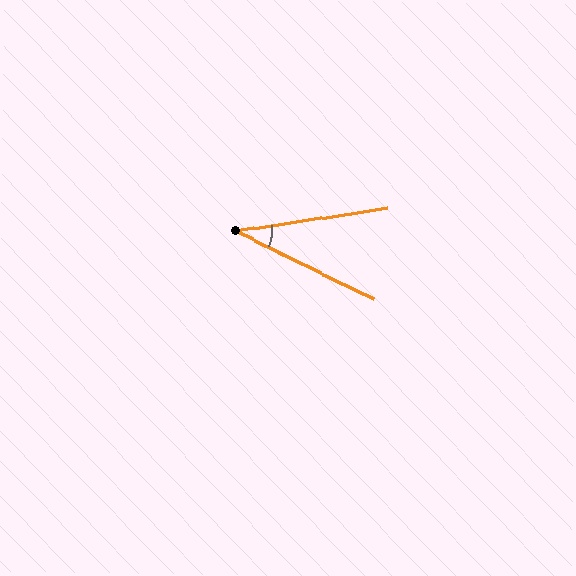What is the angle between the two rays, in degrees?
Approximately 35 degrees.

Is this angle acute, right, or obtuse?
It is acute.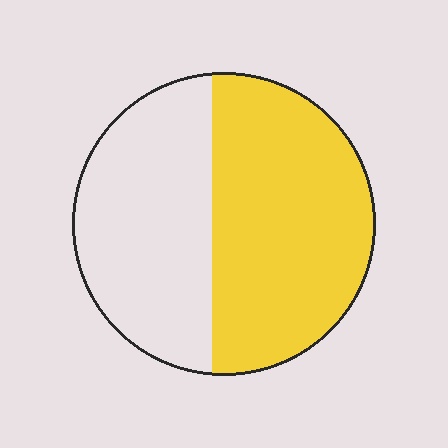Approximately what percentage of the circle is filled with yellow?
Approximately 55%.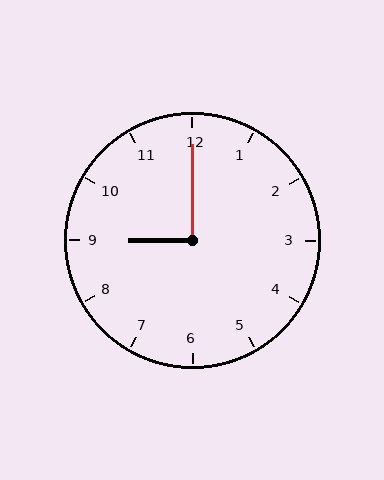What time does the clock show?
9:00.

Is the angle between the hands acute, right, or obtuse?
It is right.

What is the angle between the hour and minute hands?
Approximately 90 degrees.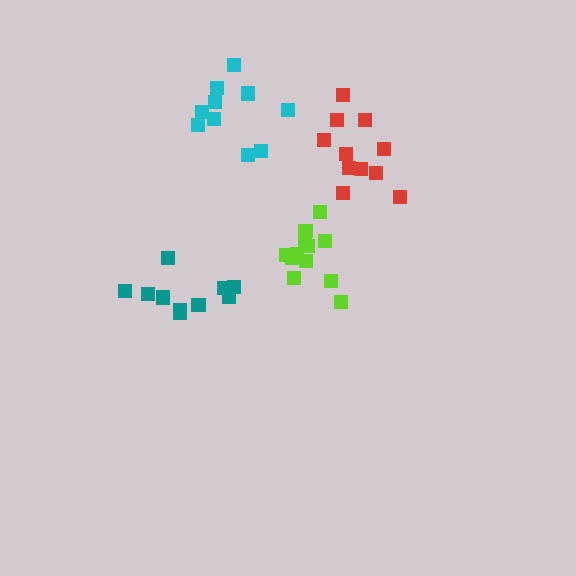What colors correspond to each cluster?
The clusters are colored: cyan, red, lime, teal.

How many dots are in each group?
Group 1: 10 dots, Group 2: 11 dots, Group 3: 12 dots, Group 4: 10 dots (43 total).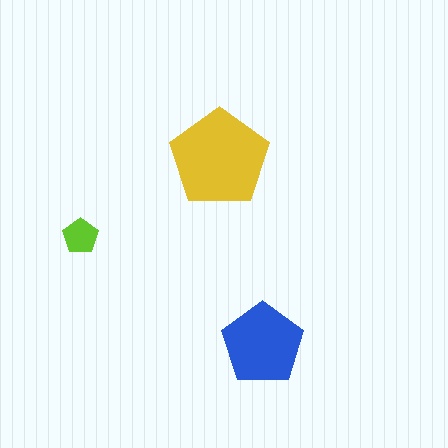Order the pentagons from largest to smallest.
the yellow one, the blue one, the lime one.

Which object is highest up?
The yellow pentagon is topmost.